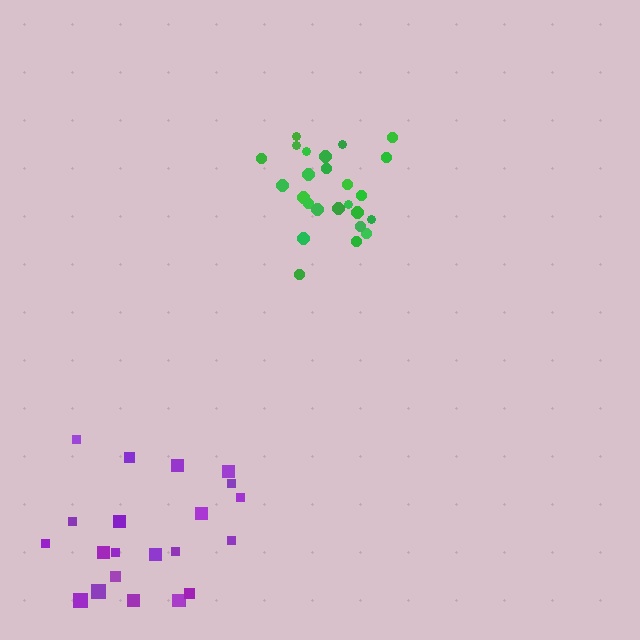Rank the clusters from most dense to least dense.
green, purple.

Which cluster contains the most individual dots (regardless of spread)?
Green (25).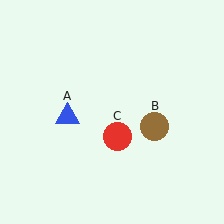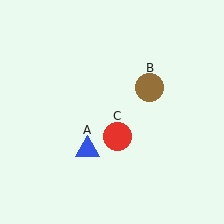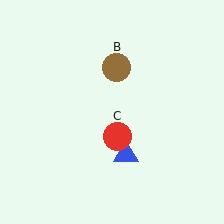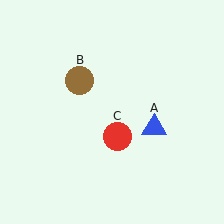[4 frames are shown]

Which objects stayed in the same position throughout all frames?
Red circle (object C) remained stationary.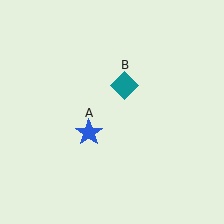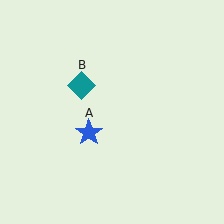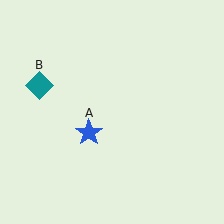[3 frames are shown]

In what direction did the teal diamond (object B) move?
The teal diamond (object B) moved left.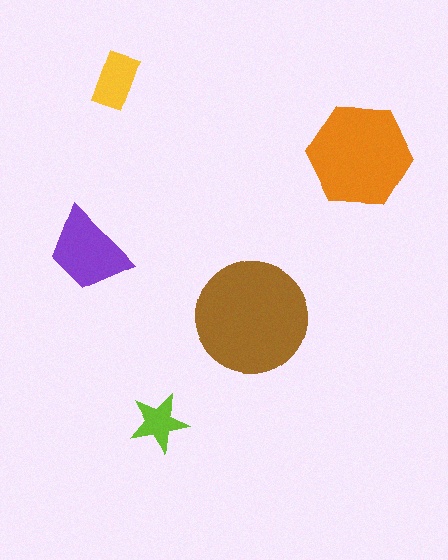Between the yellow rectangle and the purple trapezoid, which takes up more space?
The purple trapezoid.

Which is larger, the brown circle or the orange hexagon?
The brown circle.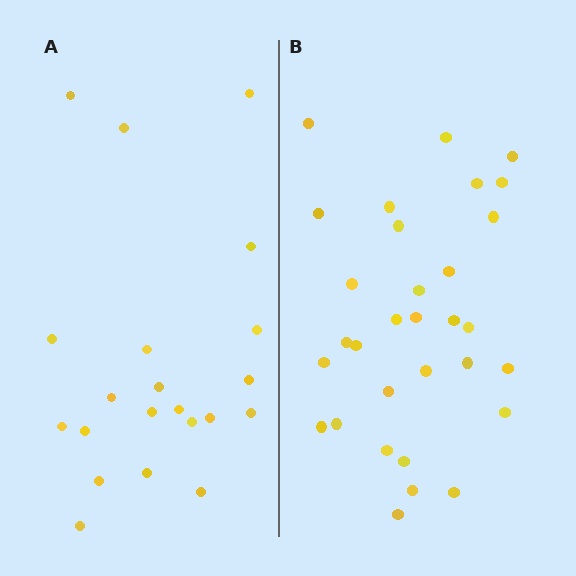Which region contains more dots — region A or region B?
Region B (the right region) has more dots.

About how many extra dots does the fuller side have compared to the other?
Region B has roughly 10 or so more dots than region A.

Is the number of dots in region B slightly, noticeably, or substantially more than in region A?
Region B has substantially more. The ratio is roughly 1.5 to 1.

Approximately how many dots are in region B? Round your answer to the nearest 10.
About 30 dots. (The exact count is 31, which rounds to 30.)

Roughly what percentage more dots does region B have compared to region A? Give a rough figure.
About 50% more.